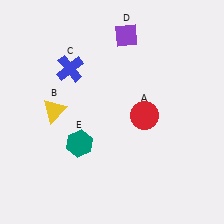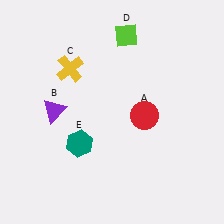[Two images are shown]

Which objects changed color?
B changed from yellow to purple. C changed from blue to yellow. D changed from purple to lime.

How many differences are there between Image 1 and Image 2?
There are 3 differences between the two images.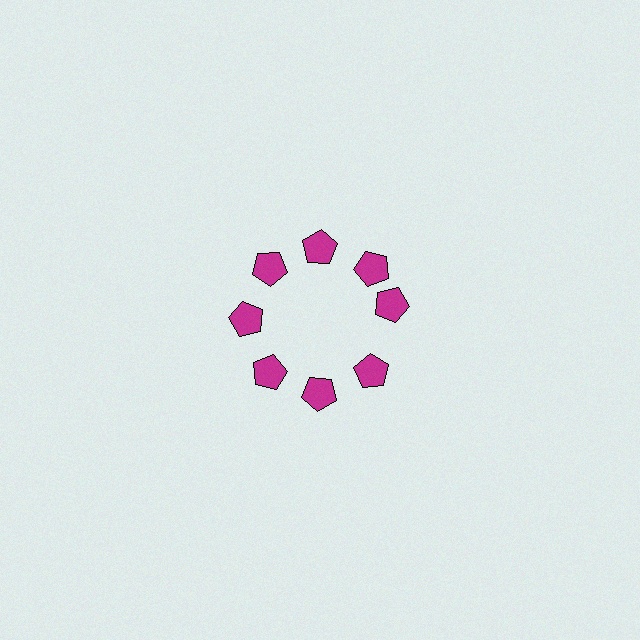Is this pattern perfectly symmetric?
No. The 8 magenta pentagons are arranged in a ring, but one element near the 3 o'clock position is rotated out of alignment along the ring, breaking the 8-fold rotational symmetry.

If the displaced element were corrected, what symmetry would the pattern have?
It would have 8-fold rotational symmetry — the pattern would map onto itself every 45 degrees.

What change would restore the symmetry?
The symmetry would be restored by rotating it back into even spacing with its neighbors so that all 8 pentagons sit at equal angles and equal distance from the center.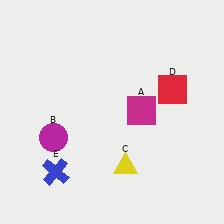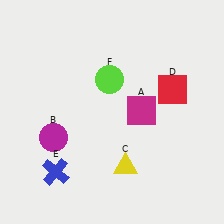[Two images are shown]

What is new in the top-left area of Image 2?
A lime circle (F) was added in the top-left area of Image 2.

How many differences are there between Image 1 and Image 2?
There is 1 difference between the two images.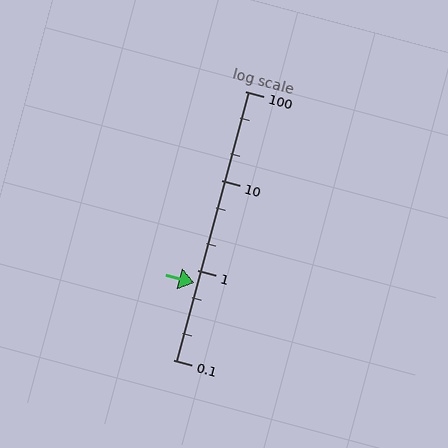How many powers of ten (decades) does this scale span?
The scale spans 3 decades, from 0.1 to 100.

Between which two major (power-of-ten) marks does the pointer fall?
The pointer is between 0.1 and 1.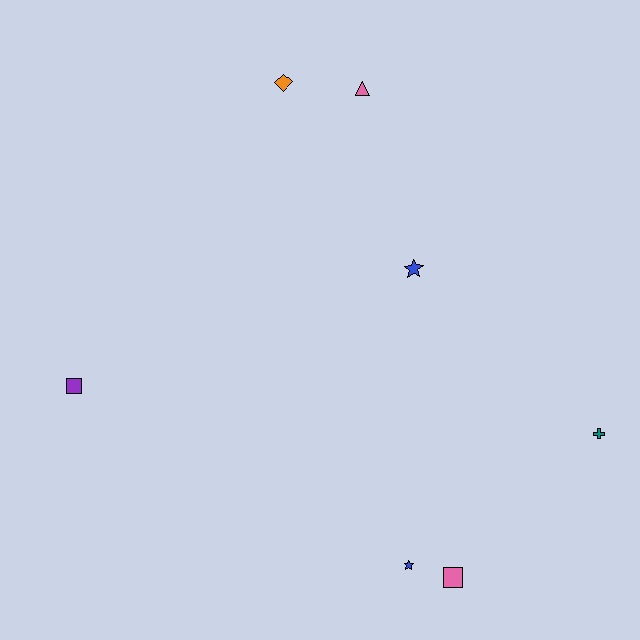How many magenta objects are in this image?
There are no magenta objects.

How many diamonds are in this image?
There is 1 diamond.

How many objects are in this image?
There are 7 objects.